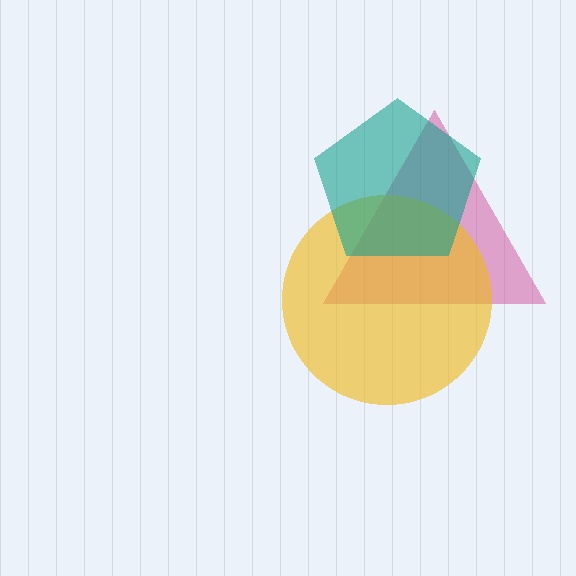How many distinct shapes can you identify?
There are 3 distinct shapes: a magenta triangle, a yellow circle, a teal pentagon.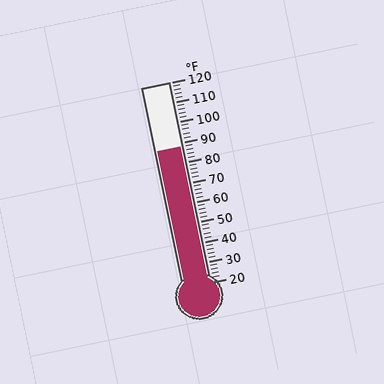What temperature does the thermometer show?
The thermometer shows approximately 88°F.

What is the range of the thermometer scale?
The thermometer scale ranges from 20°F to 120°F.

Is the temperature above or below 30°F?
The temperature is above 30°F.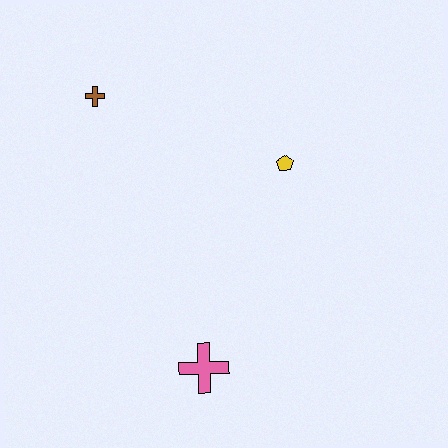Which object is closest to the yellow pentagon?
The brown cross is closest to the yellow pentagon.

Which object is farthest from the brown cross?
The pink cross is farthest from the brown cross.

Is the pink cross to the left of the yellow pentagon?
Yes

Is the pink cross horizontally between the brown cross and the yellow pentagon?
Yes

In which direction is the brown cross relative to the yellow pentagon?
The brown cross is to the left of the yellow pentagon.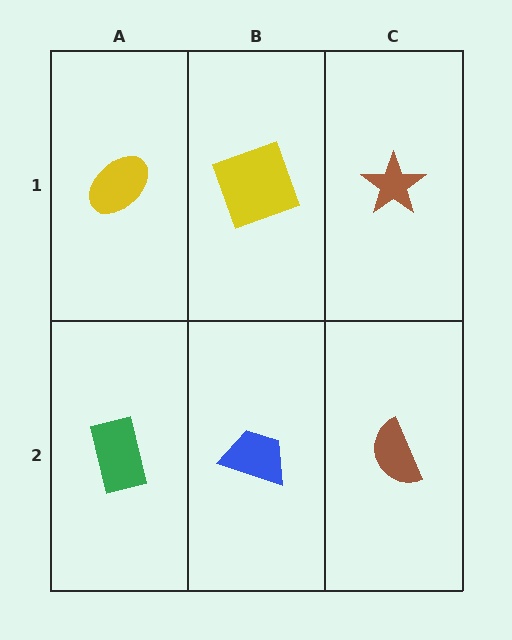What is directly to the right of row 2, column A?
A blue trapezoid.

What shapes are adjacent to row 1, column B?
A blue trapezoid (row 2, column B), a yellow ellipse (row 1, column A), a brown star (row 1, column C).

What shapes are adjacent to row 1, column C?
A brown semicircle (row 2, column C), a yellow square (row 1, column B).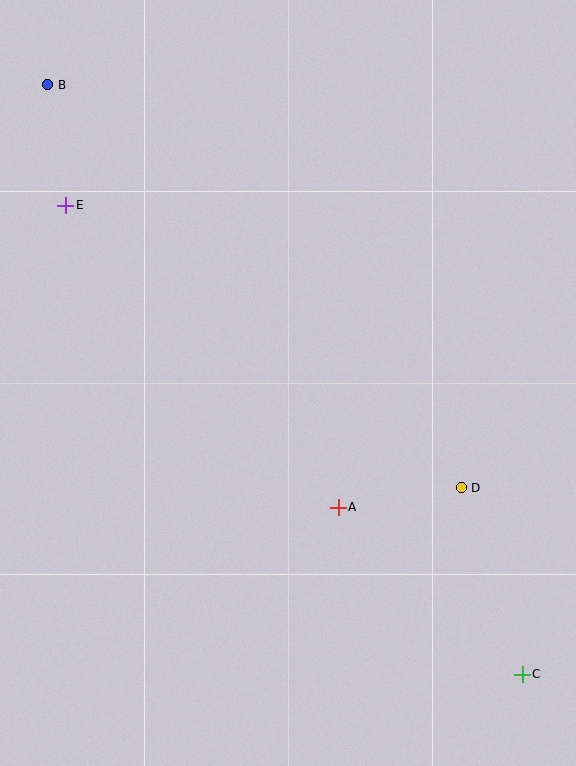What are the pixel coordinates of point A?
Point A is at (338, 507).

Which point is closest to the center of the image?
Point A at (338, 507) is closest to the center.